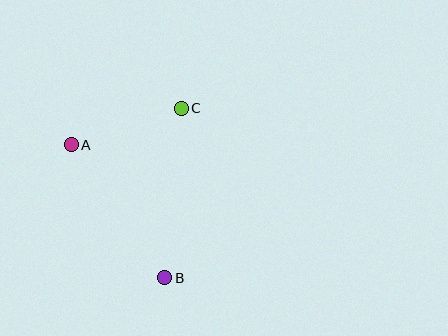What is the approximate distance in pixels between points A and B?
The distance between A and B is approximately 163 pixels.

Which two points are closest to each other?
Points A and C are closest to each other.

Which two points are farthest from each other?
Points B and C are farthest from each other.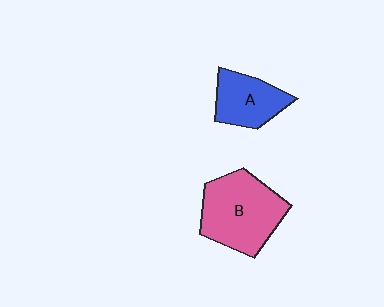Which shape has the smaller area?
Shape A (blue).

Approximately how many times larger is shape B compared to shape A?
Approximately 1.7 times.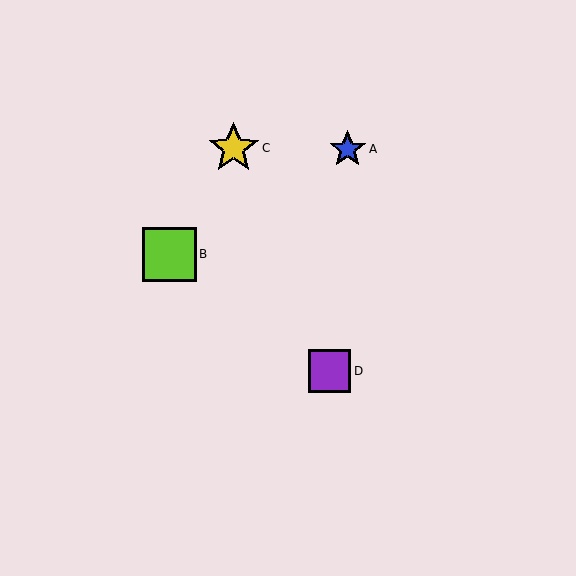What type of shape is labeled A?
Shape A is a blue star.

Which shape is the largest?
The lime square (labeled B) is the largest.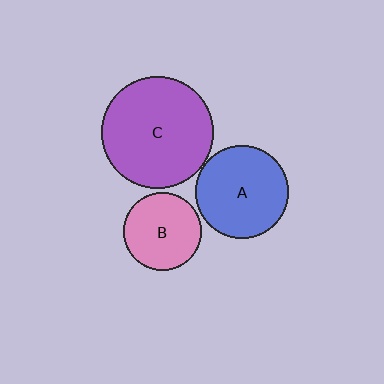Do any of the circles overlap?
No, none of the circles overlap.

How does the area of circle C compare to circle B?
Approximately 2.1 times.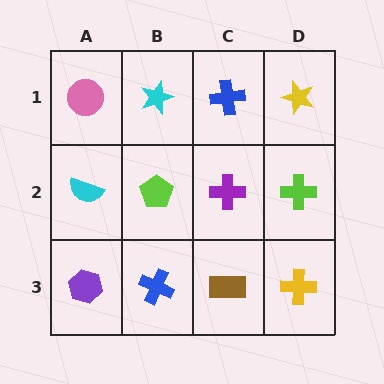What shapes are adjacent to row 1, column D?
A lime cross (row 2, column D), a blue cross (row 1, column C).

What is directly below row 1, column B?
A lime pentagon.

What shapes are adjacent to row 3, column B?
A lime pentagon (row 2, column B), a purple hexagon (row 3, column A), a brown rectangle (row 3, column C).